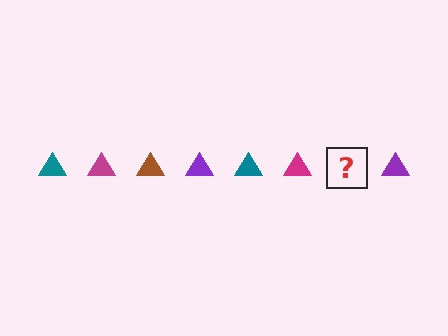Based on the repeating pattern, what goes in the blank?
The blank should be a brown triangle.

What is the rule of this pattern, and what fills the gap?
The rule is that the pattern cycles through teal, magenta, brown, purple triangles. The gap should be filled with a brown triangle.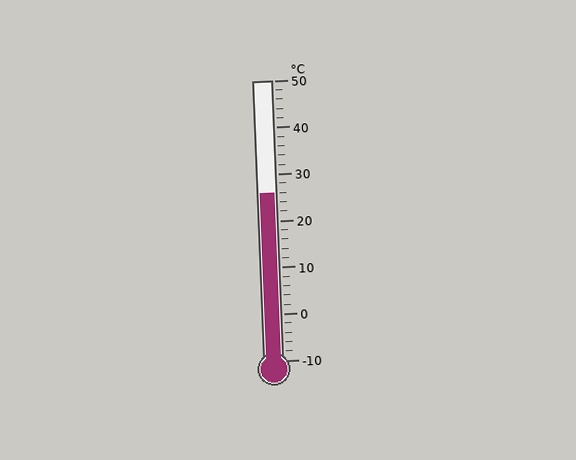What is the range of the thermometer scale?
The thermometer scale ranges from -10°C to 50°C.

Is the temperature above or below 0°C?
The temperature is above 0°C.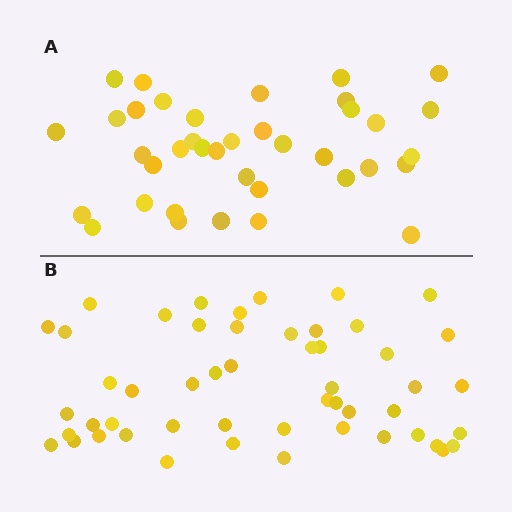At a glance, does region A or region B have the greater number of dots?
Region B (the bottom region) has more dots.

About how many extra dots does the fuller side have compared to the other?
Region B has approximately 15 more dots than region A.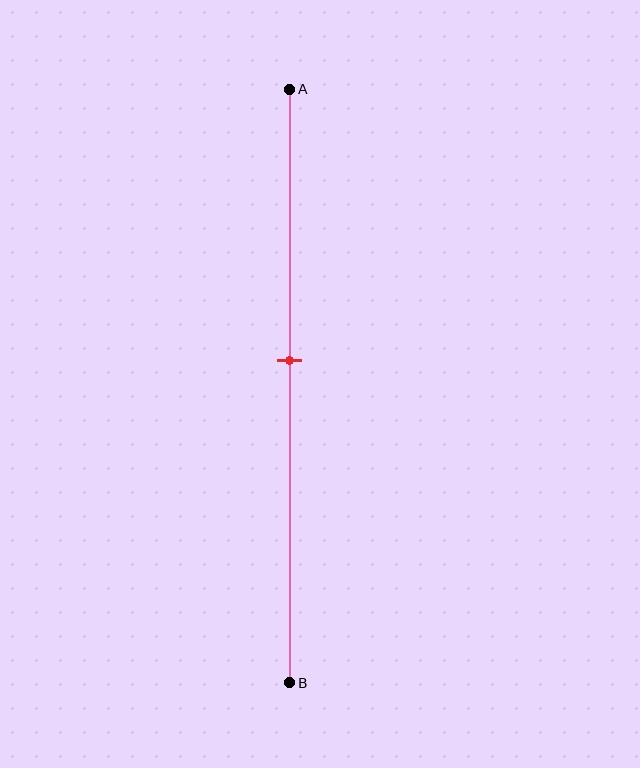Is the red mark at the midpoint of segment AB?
No, the mark is at about 45% from A, not at the 50% midpoint.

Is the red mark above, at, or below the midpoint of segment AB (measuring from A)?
The red mark is above the midpoint of segment AB.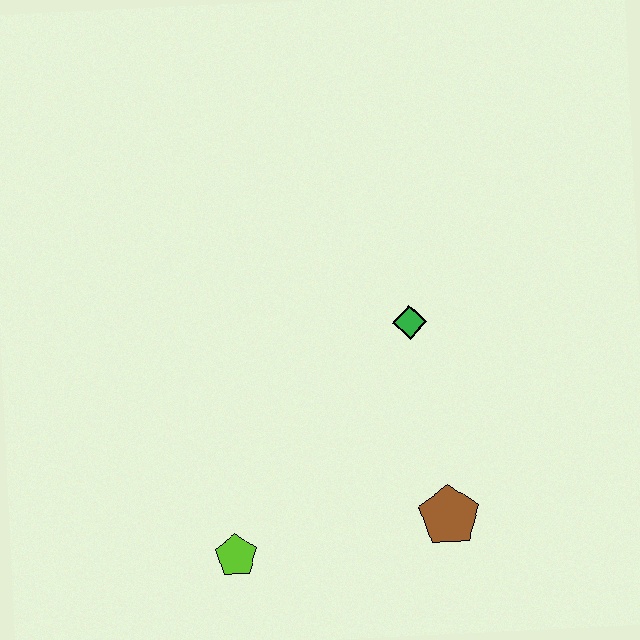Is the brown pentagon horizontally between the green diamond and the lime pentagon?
No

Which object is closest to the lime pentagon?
The brown pentagon is closest to the lime pentagon.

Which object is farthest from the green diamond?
The lime pentagon is farthest from the green diamond.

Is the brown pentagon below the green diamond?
Yes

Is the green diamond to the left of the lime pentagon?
No